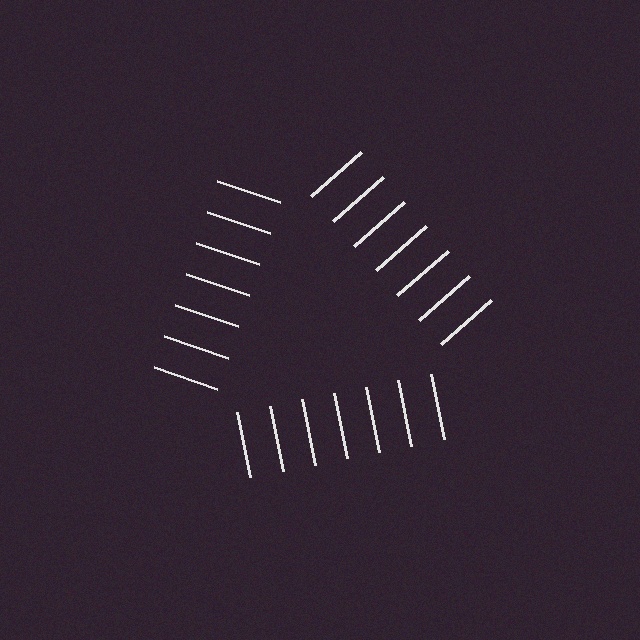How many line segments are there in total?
21 — 7 along each of the 3 edges.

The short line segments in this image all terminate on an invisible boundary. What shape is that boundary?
An illusory triangle — the line segments terminate on its edges but no continuous stroke is drawn.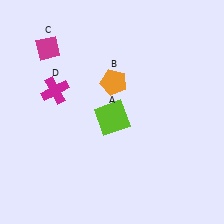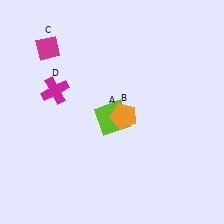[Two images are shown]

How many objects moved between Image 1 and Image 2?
1 object moved between the two images.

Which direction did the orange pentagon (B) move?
The orange pentagon (B) moved down.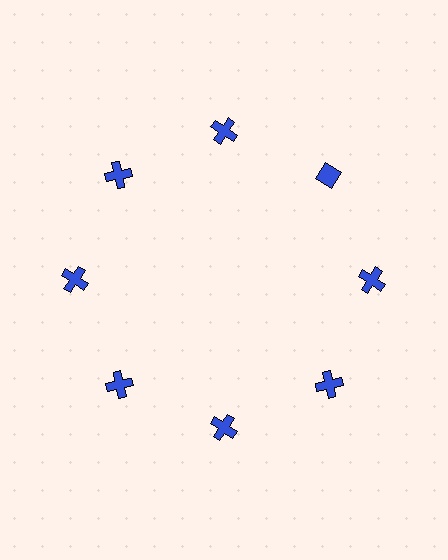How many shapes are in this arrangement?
There are 8 shapes arranged in a ring pattern.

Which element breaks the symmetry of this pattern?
The blue diamond at roughly the 2 o'clock position breaks the symmetry. All other shapes are blue crosses.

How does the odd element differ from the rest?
It has a different shape: diamond instead of cross.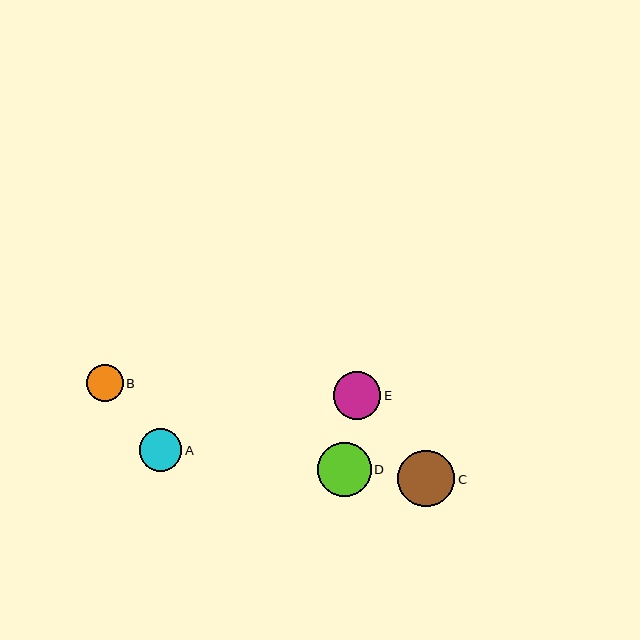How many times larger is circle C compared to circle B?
Circle C is approximately 1.5 times the size of circle B.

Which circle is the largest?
Circle C is the largest with a size of approximately 57 pixels.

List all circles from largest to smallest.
From largest to smallest: C, D, E, A, B.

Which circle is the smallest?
Circle B is the smallest with a size of approximately 37 pixels.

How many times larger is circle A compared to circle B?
Circle A is approximately 1.2 times the size of circle B.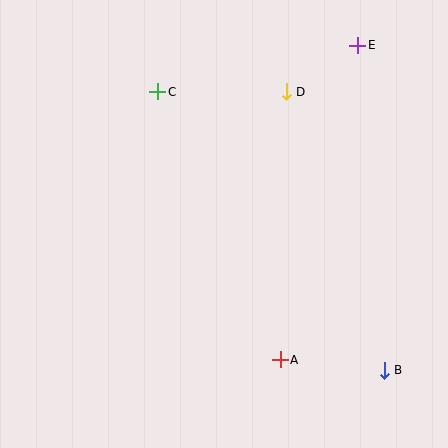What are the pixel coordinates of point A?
Point A is at (280, 360).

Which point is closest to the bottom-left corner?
Point A is closest to the bottom-left corner.